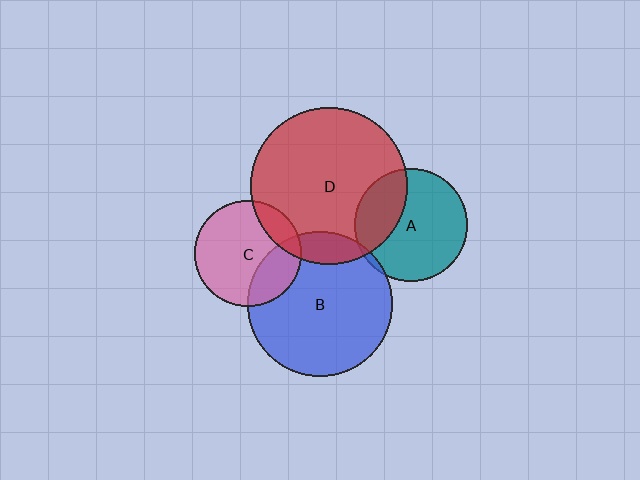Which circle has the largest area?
Circle D (red).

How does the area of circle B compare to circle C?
Approximately 1.9 times.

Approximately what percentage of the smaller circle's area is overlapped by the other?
Approximately 15%.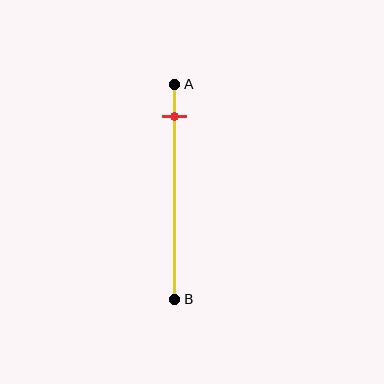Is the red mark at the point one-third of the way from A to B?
No, the mark is at about 15% from A, not at the 33% one-third point.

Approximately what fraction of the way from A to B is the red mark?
The red mark is approximately 15% of the way from A to B.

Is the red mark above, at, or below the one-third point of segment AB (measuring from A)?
The red mark is above the one-third point of segment AB.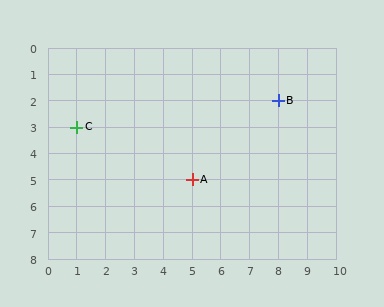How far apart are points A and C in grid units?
Points A and C are 4 columns and 2 rows apart (about 4.5 grid units diagonally).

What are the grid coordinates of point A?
Point A is at grid coordinates (5, 5).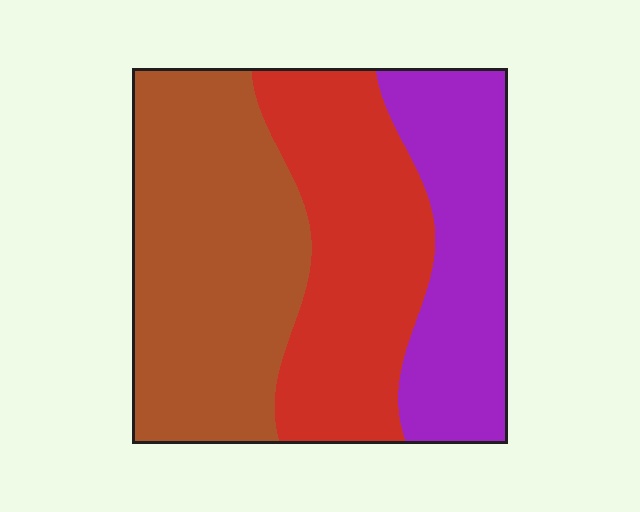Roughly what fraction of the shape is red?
Red takes up about one third (1/3) of the shape.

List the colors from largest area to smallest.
From largest to smallest: brown, red, purple.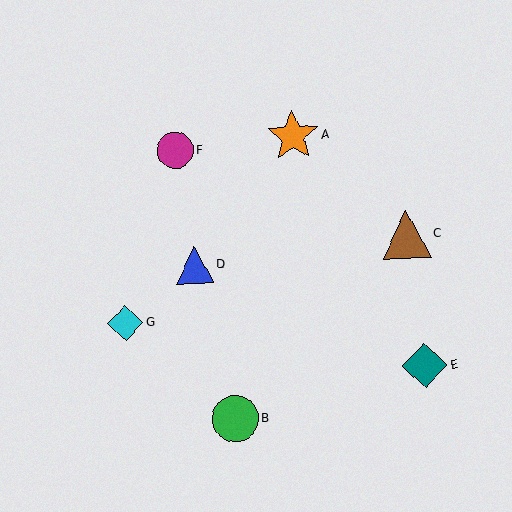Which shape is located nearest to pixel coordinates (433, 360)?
The teal diamond (labeled E) at (425, 366) is nearest to that location.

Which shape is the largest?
The orange star (labeled A) is the largest.